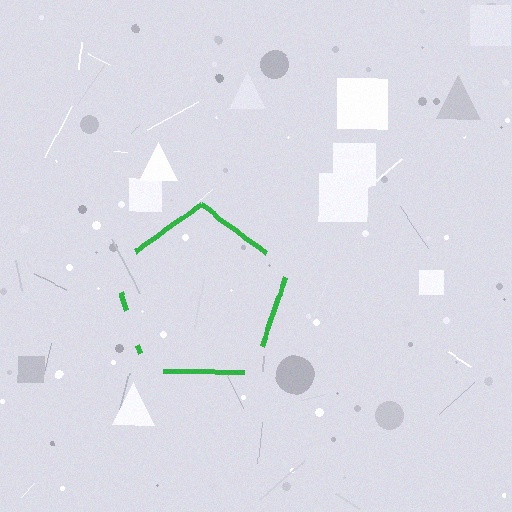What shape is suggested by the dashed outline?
The dashed outline suggests a pentagon.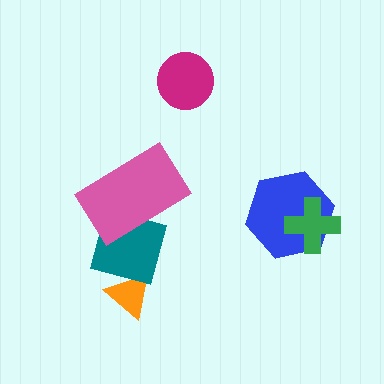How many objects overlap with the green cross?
1 object overlaps with the green cross.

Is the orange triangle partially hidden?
Yes, it is partially covered by another shape.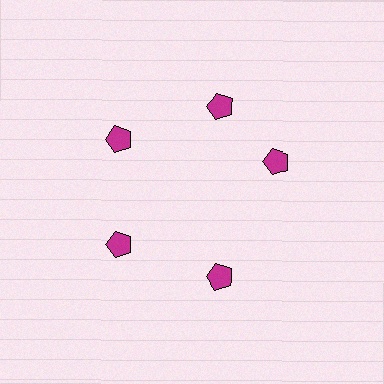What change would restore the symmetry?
The symmetry would be restored by rotating it back into even spacing with its neighbors so that all 5 pentagons sit at equal angles and equal distance from the center.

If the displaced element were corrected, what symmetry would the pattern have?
It would have 5-fold rotational symmetry — the pattern would map onto itself every 72 degrees.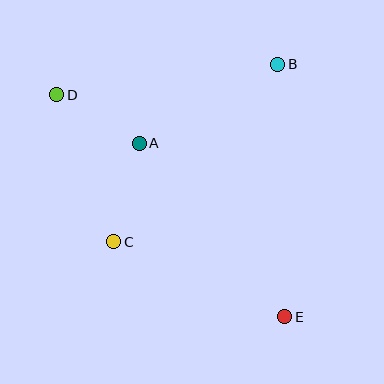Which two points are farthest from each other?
Points D and E are farthest from each other.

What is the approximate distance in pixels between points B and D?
The distance between B and D is approximately 223 pixels.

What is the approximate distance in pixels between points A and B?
The distance between A and B is approximately 160 pixels.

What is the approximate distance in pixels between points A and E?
The distance between A and E is approximately 226 pixels.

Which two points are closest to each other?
Points A and D are closest to each other.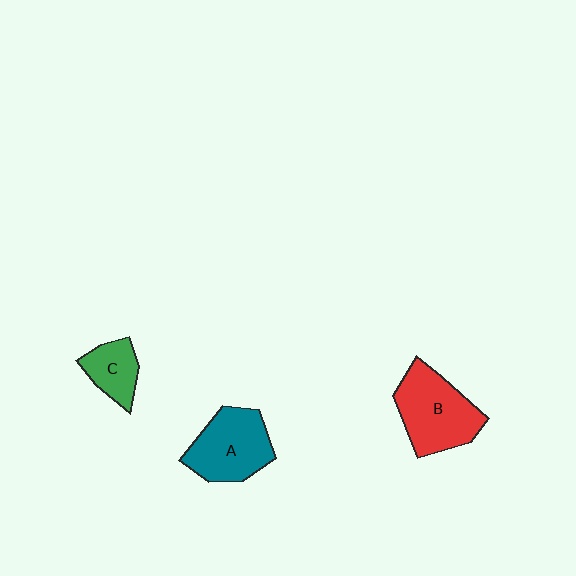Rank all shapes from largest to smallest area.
From largest to smallest: B (red), A (teal), C (green).